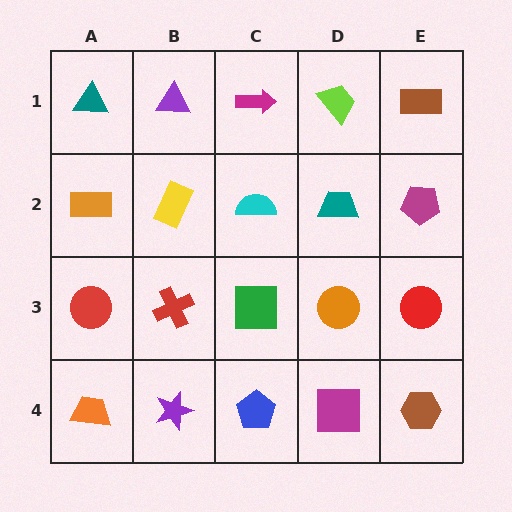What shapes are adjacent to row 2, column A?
A teal triangle (row 1, column A), a red circle (row 3, column A), a yellow rectangle (row 2, column B).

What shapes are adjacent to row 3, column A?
An orange rectangle (row 2, column A), an orange trapezoid (row 4, column A), a red cross (row 3, column B).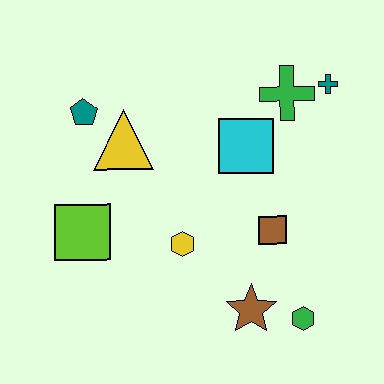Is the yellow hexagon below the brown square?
Yes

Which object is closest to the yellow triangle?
The teal pentagon is closest to the yellow triangle.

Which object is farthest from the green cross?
The lime square is farthest from the green cross.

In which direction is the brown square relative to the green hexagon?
The brown square is above the green hexagon.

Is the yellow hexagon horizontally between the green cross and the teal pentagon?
Yes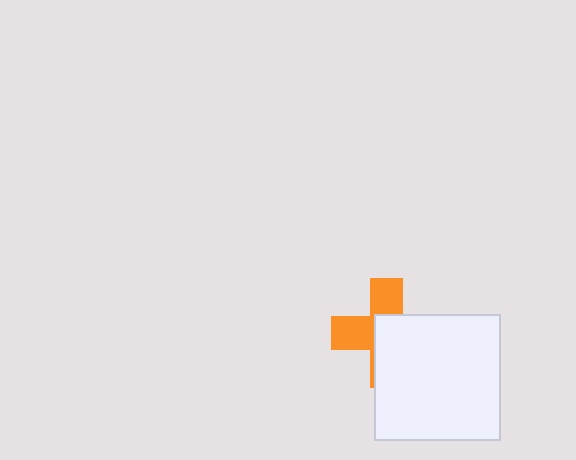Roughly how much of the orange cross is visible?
A small part of it is visible (roughly 44%).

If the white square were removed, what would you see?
You would see the complete orange cross.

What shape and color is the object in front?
The object in front is a white square.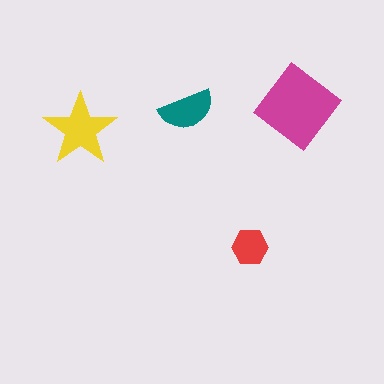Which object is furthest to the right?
The magenta diamond is rightmost.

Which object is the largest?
The magenta diamond.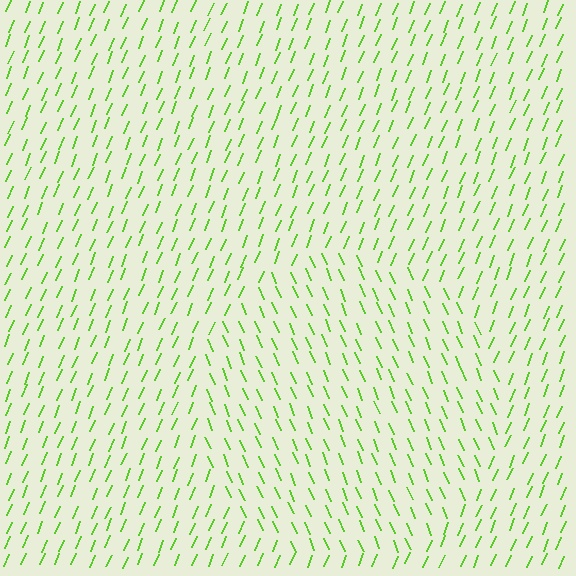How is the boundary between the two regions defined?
The boundary is defined purely by a change in line orientation (approximately 45 degrees difference). All lines are the same color and thickness.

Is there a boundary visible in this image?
Yes, there is a texture boundary formed by a change in line orientation.